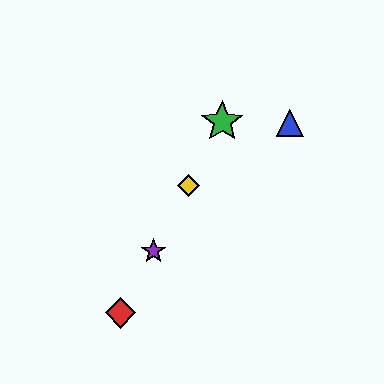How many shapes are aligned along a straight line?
4 shapes (the red diamond, the green star, the yellow diamond, the purple star) are aligned along a straight line.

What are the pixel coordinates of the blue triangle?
The blue triangle is at (290, 123).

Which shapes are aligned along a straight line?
The red diamond, the green star, the yellow diamond, the purple star are aligned along a straight line.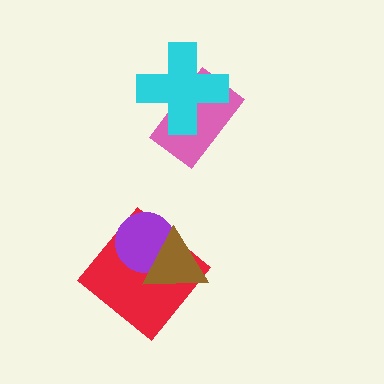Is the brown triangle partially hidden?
No, no other shape covers it.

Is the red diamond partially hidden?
Yes, it is partially covered by another shape.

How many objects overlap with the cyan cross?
1 object overlaps with the cyan cross.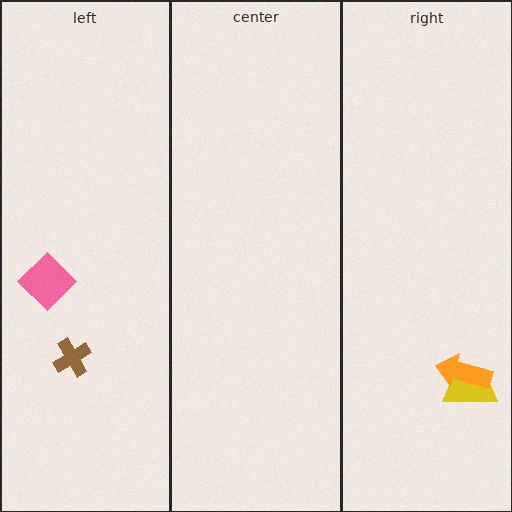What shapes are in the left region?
The pink diamond, the brown cross.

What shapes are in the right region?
The yellow trapezoid, the orange arrow.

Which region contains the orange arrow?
The right region.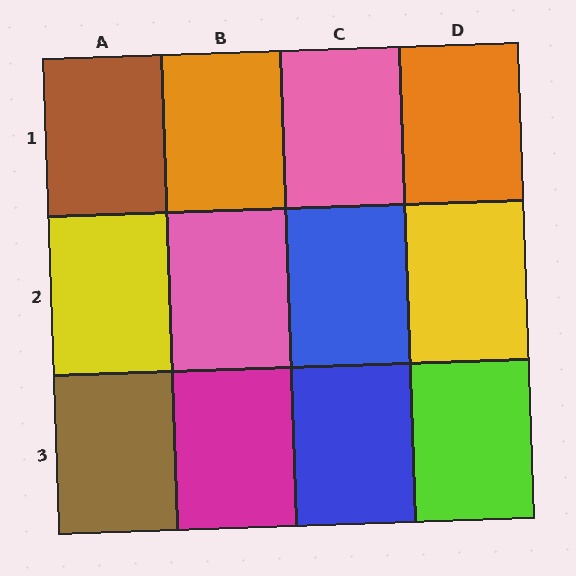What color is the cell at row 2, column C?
Blue.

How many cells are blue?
2 cells are blue.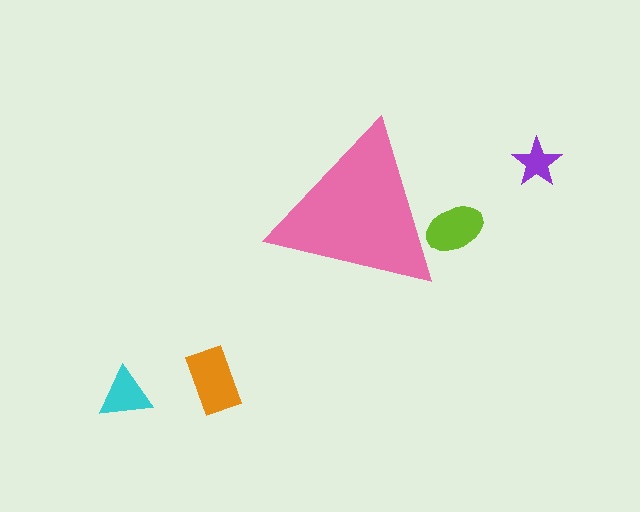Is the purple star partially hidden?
No, the purple star is fully visible.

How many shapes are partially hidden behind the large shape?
1 shape is partially hidden.